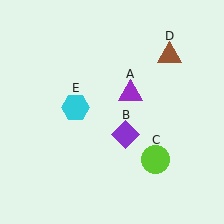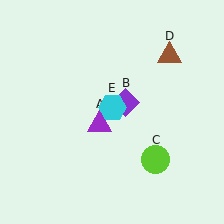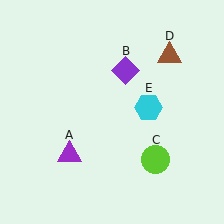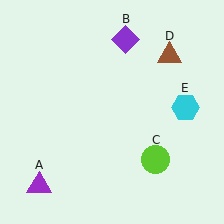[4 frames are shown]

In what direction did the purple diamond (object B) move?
The purple diamond (object B) moved up.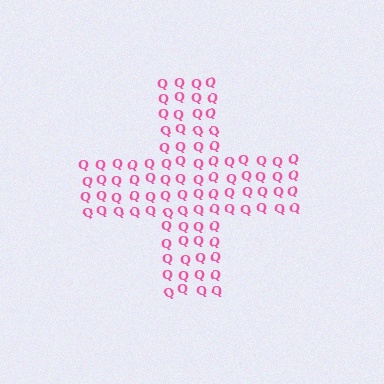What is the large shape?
The large shape is a cross.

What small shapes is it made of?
It is made of small letter Q's.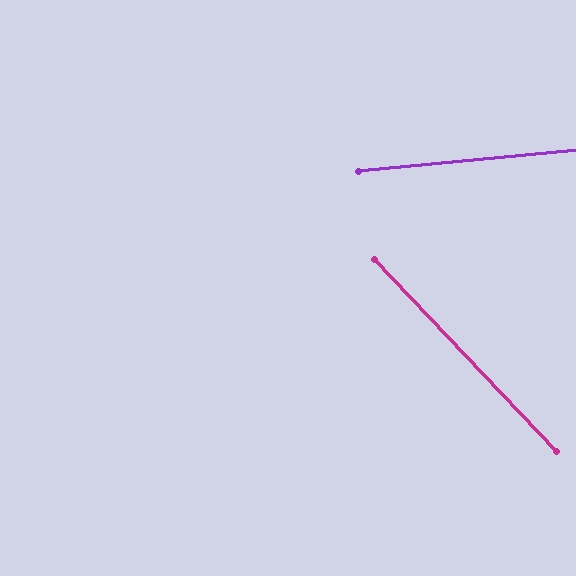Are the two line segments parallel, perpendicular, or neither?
Neither parallel nor perpendicular — they differ by about 52°.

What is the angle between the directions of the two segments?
Approximately 52 degrees.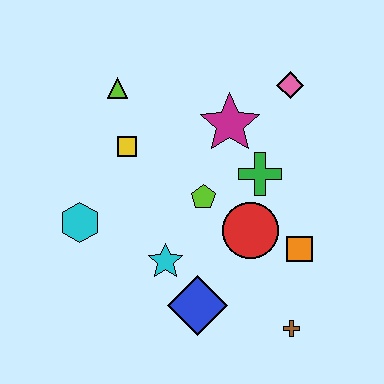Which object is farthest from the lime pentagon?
The brown cross is farthest from the lime pentagon.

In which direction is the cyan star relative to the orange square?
The cyan star is to the left of the orange square.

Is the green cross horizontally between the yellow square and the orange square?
Yes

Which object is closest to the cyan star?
The blue diamond is closest to the cyan star.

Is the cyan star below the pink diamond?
Yes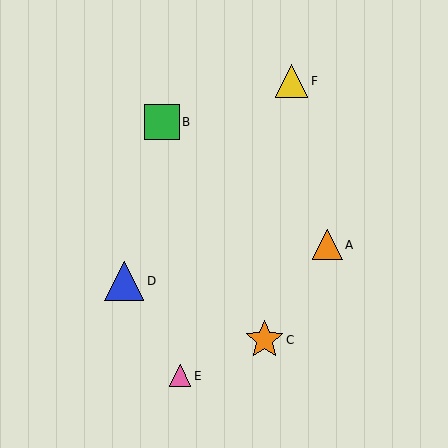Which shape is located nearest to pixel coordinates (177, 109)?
The green square (labeled B) at (162, 122) is nearest to that location.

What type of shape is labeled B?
Shape B is a green square.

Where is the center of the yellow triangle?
The center of the yellow triangle is at (291, 81).